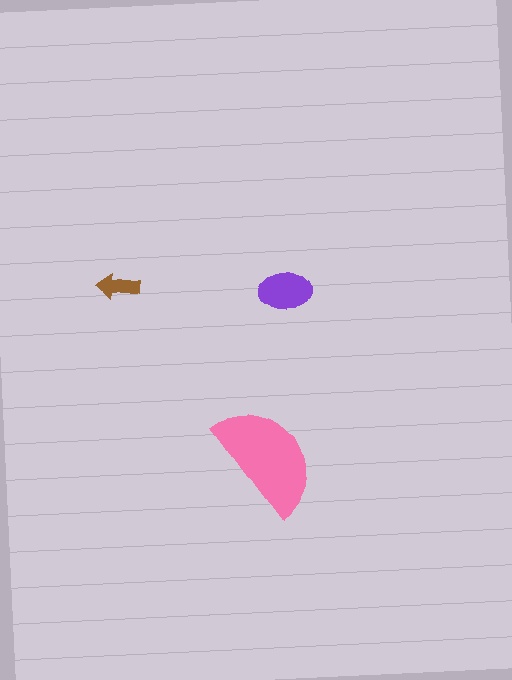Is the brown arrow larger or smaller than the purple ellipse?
Smaller.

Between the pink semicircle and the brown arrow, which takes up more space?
The pink semicircle.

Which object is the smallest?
The brown arrow.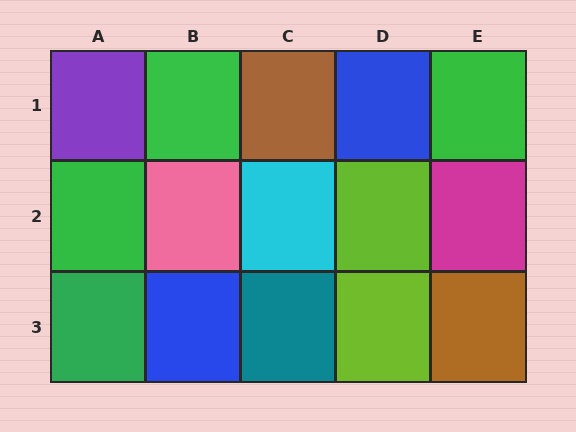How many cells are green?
4 cells are green.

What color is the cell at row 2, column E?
Magenta.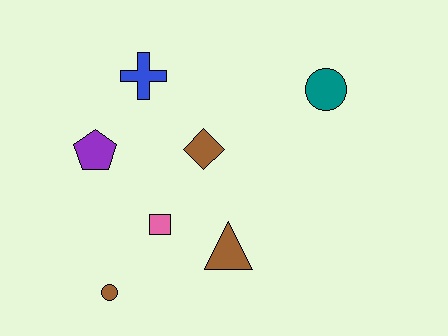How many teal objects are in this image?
There is 1 teal object.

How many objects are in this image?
There are 7 objects.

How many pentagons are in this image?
There is 1 pentagon.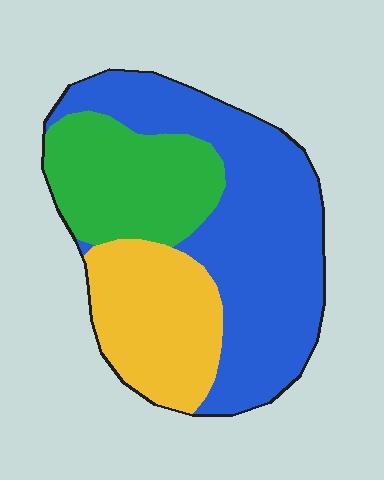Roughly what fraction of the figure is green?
Green covers about 25% of the figure.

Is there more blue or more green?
Blue.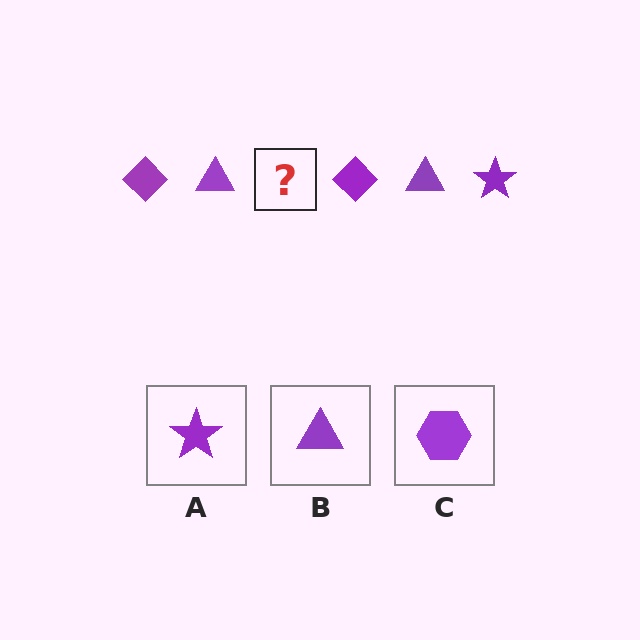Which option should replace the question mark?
Option A.